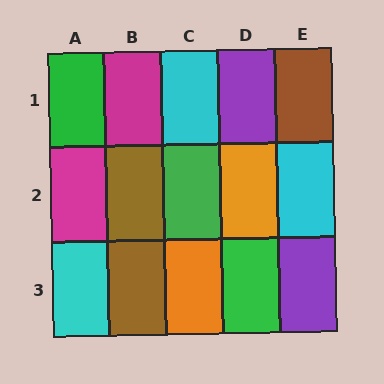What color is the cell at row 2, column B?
Brown.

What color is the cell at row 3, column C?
Orange.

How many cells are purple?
2 cells are purple.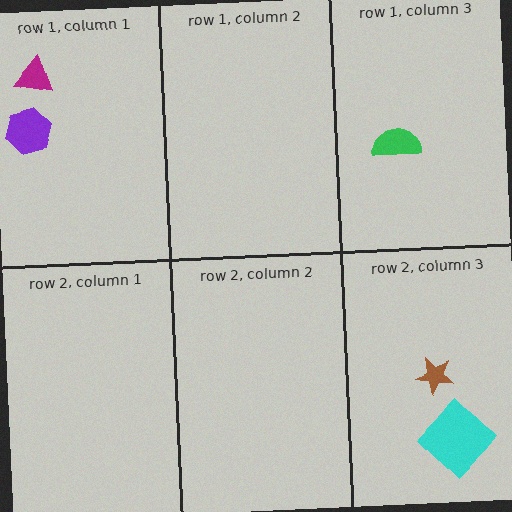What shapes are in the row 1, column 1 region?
The magenta triangle, the purple hexagon.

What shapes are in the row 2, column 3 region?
The brown star, the cyan diamond.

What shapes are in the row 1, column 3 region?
The green semicircle.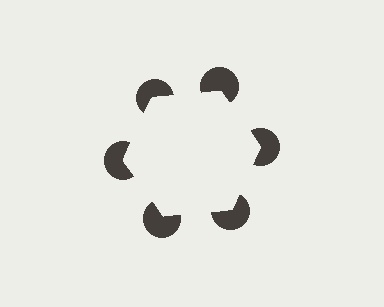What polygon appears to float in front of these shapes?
An illusory hexagon — its edges are inferred from the aligned wedge cuts in the pac-man discs, not physically drawn.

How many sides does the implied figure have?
6 sides.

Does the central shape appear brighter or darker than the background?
It typically appears slightly brighter than the background, even though no actual brightness change is drawn.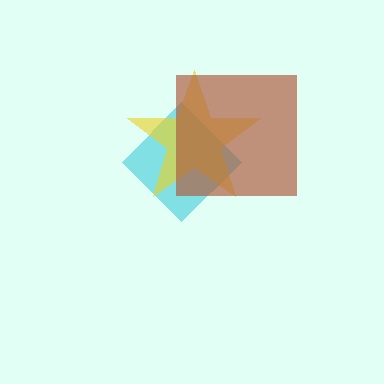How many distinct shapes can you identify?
There are 3 distinct shapes: a cyan diamond, a yellow star, a brown square.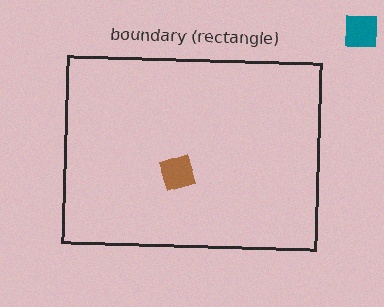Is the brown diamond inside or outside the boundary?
Inside.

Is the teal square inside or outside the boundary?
Outside.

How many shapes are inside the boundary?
1 inside, 1 outside.